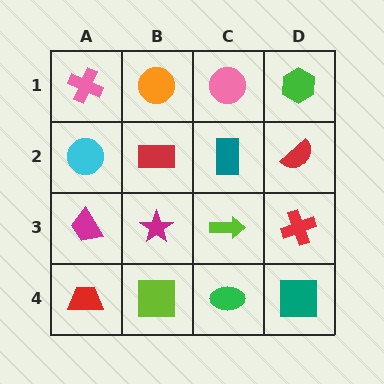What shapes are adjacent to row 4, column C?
A lime arrow (row 3, column C), a lime square (row 4, column B), a teal square (row 4, column D).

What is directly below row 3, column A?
A red trapezoid.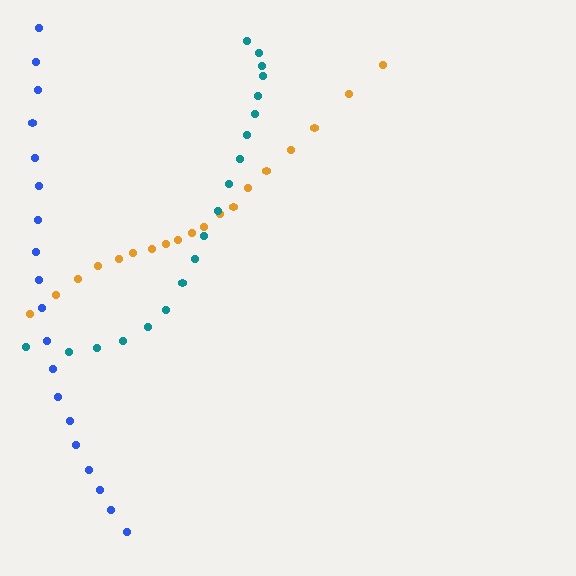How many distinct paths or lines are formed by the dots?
There are 3 distinct paths.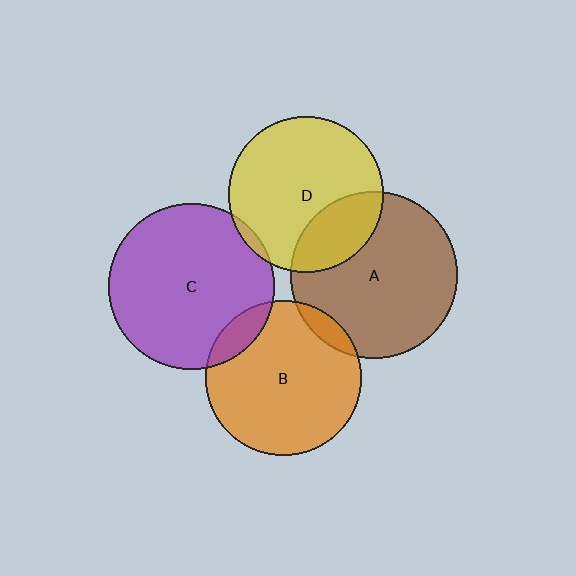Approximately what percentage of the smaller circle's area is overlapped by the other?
Approximately 25%.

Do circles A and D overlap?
Yes.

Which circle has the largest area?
Circle A (brown).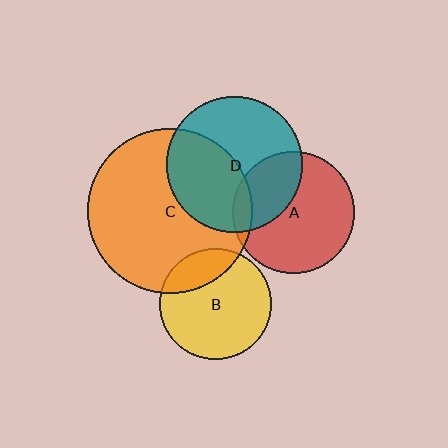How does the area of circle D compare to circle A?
Approximately 1.3 times.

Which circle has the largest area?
Circle C (orange).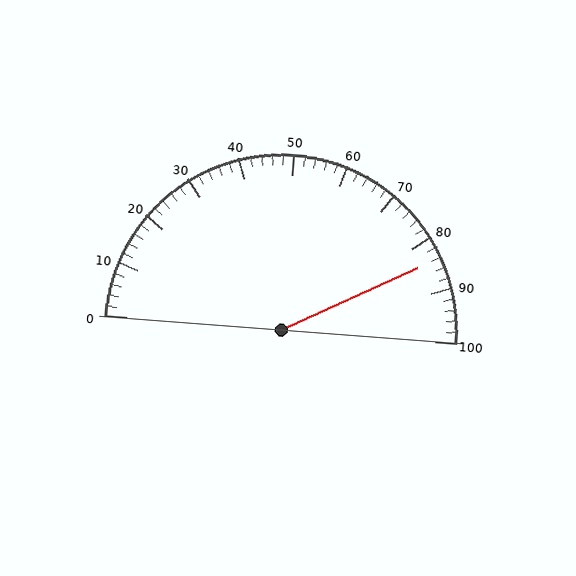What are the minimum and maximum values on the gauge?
The gauge ranges from 0 to 100.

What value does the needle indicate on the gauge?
The needle indicates approximately 84.